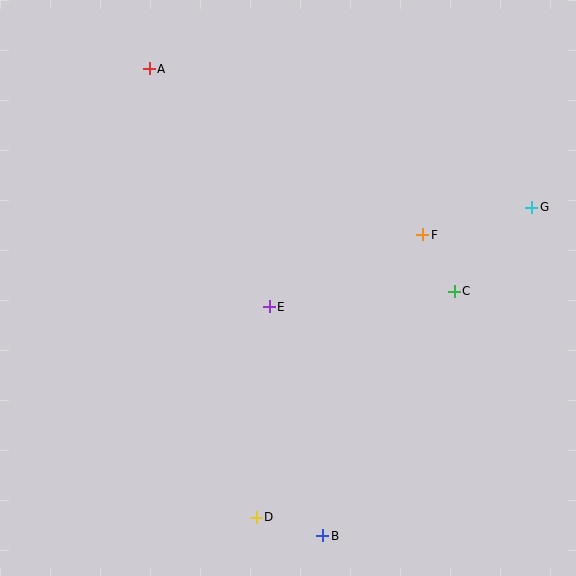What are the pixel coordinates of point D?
Point D is at (256, 517).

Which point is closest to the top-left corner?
Point A is closest to the top-left corner.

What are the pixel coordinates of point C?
Point C is at (454, 291).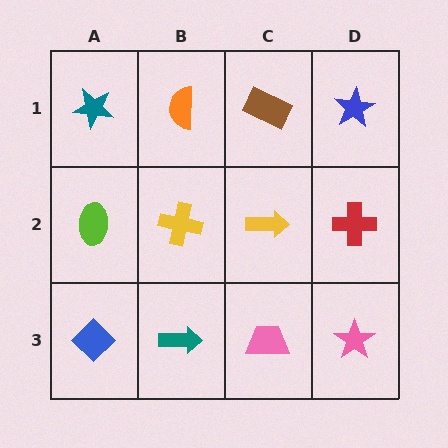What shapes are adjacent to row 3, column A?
A lime ellipse (row 2, column A), a teal arrow (row 3, column B).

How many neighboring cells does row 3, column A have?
2.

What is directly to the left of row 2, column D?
A yellow arrow.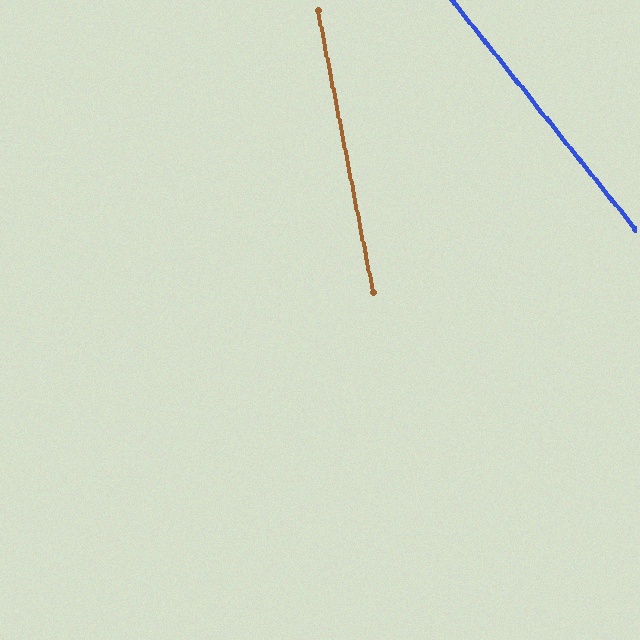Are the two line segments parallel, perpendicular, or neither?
Neither parallel nor perpendicular — they differ by about 28°.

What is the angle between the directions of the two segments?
Approximately 28 degrees.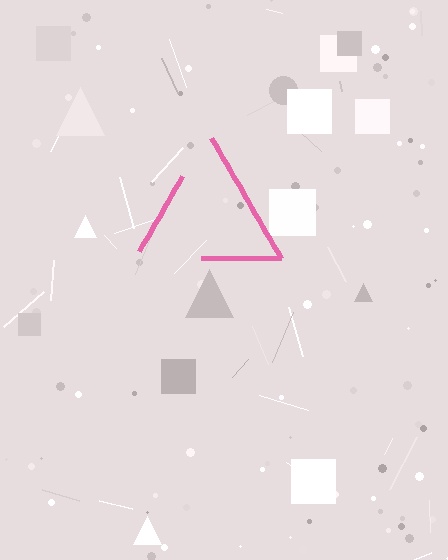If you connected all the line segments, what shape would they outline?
They would outline a triangle.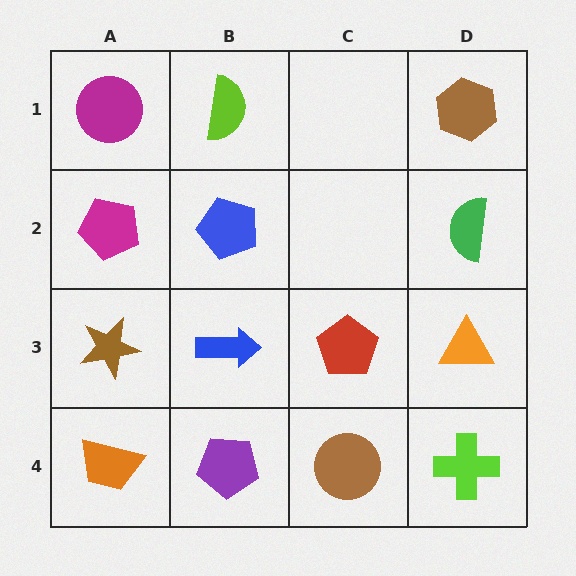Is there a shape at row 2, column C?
No, that cell is empty.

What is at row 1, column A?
A magenta circle.